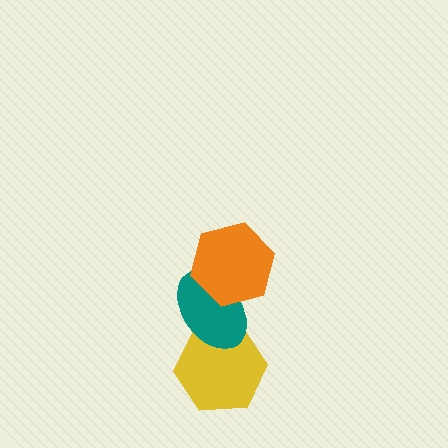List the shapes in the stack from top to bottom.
From top to bottom: the orange hexagon, the teal ellipse, the yellow hexagon.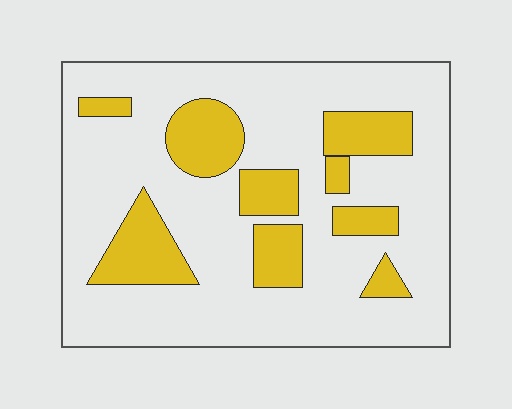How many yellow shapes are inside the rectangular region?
9.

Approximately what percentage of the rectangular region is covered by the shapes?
Approximately 25%.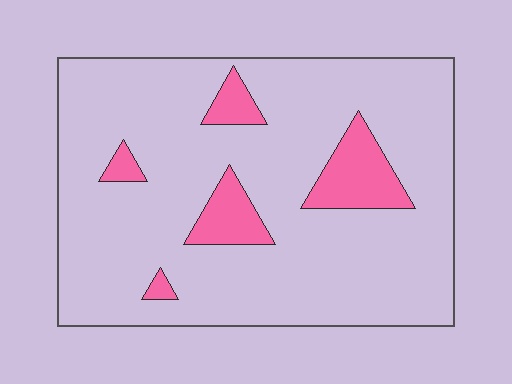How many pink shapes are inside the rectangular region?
5.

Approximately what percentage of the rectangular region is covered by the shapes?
Approximately 10%.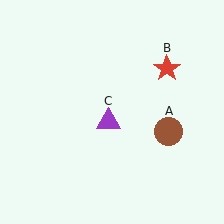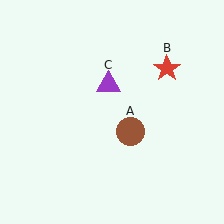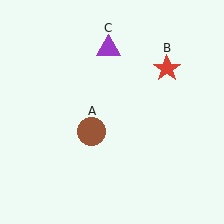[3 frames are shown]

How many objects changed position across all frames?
2 objects changed position: brown circle (object A), purple triangle (object C).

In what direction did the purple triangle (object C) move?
The purple triangle (object C) moved up.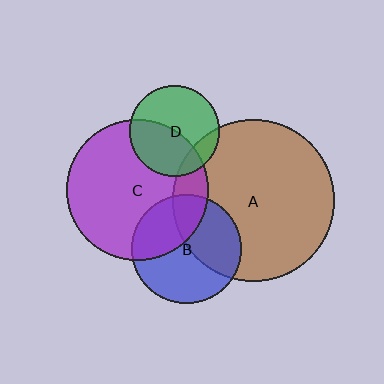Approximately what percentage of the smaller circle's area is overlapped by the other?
Approximately 35%.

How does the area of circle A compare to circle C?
Approximately 1.3 times.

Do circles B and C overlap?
Yes.